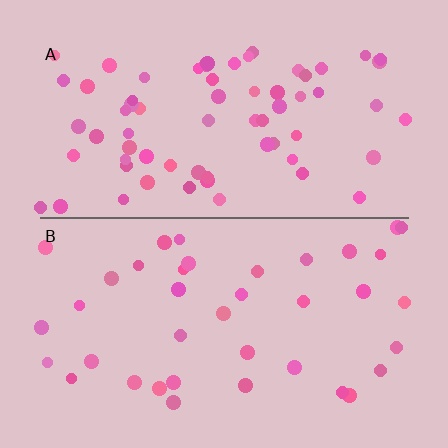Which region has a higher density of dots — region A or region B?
A (the top).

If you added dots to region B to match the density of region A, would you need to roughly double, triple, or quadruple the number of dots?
Approximately double.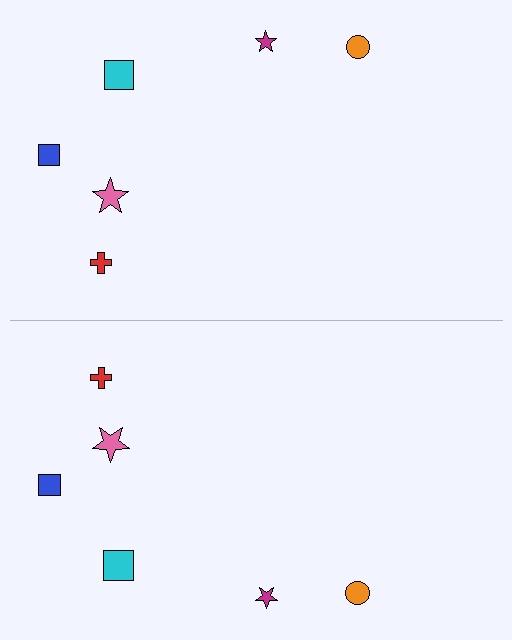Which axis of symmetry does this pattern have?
The pattern has a horizontal axis of symmetry running through the center of the image.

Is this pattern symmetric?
Yes, this pattern has bilateral (reflection) symmetry.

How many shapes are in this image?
There are 12 shapes in this image.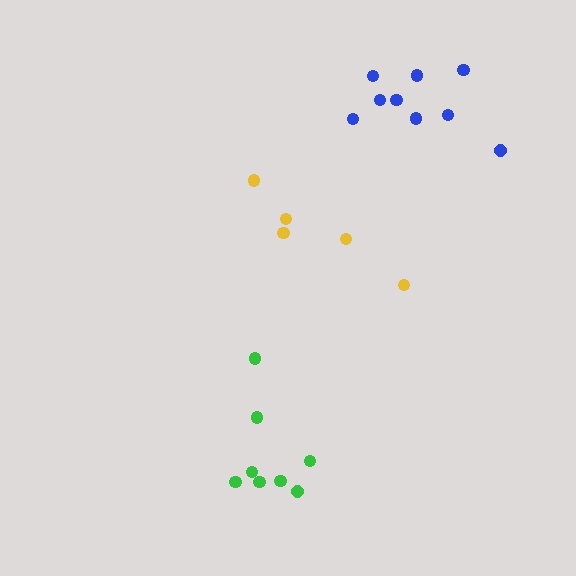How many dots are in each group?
Group 1: 8 dots, Group 2: 9 dots, Group 3: 5 dots (22 total).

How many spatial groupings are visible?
There are 3 spatial groupings.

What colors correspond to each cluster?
The clusters are colored: green, blue, yellow.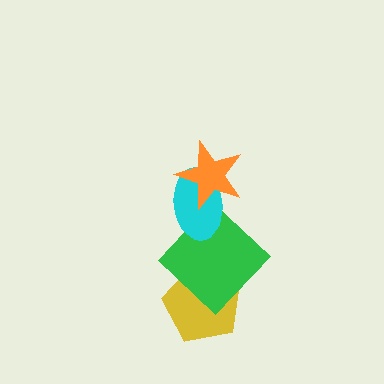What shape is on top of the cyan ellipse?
The orange star is on top of the cyan ellipse.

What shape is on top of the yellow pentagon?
The green diamond is on top of the yellow pentagon.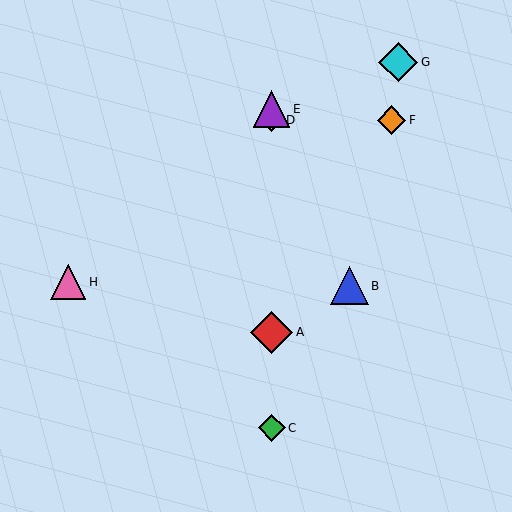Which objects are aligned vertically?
Objects A, C, D, E are aligned vertically.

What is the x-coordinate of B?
Object B is at x≈349.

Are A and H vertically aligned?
No, A is at x≈272 and H is at x≈68.